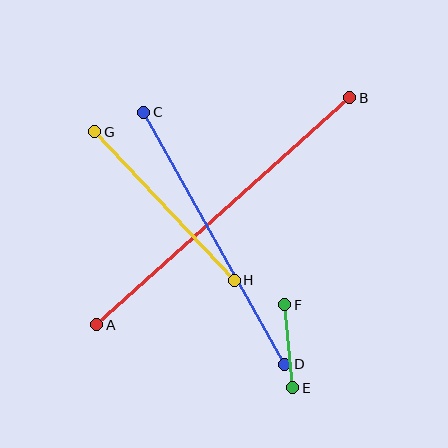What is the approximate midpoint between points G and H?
The midpoint is at approximately (165, 206) pixels.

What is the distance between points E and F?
The distance is approximately 83 pixels.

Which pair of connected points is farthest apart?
Points A and B are farthest apart.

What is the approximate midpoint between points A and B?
The midpoint is at approximately (223, 211) pixels.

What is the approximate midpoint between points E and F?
The midpoint is at approximately (289, 346) pixels.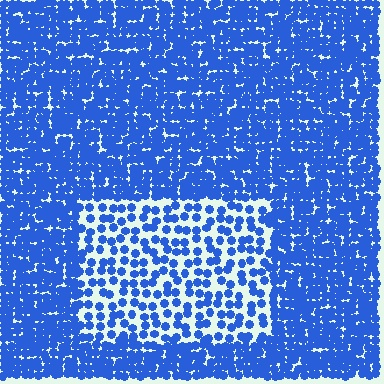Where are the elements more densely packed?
The elements are more densely packed outside the rectangle boundary.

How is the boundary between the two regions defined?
The boundary is defined by a change in element density (approximately 2.2x ratio). All elements are the same color, size, and shape.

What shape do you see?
I see a rectangle.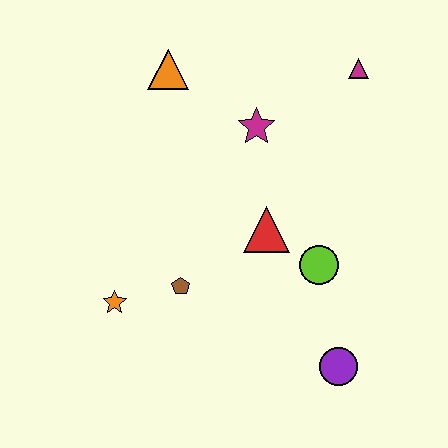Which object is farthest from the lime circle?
The orange triangle is farthest from the lime circle.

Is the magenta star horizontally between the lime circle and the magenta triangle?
No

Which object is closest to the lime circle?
The red triangle is closest to the lime circle.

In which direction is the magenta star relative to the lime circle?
The magenta star is above the lime circle.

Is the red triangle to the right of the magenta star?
Yes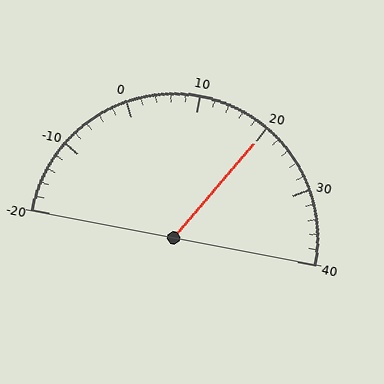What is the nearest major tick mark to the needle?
The nearest major tick mark is 20.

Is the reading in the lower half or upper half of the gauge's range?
The reading is in the upper half of the range (-20 to 40).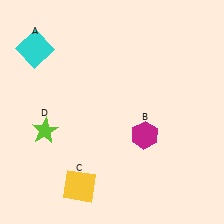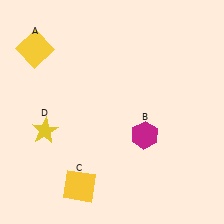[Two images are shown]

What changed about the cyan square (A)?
In Image 1, A is cyan. In Image 2, it changed to yellow.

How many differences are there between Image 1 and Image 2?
There are 2 differences between the two images.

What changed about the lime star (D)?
In Image 1, D is lime. In Image 2, it changed to yellow.